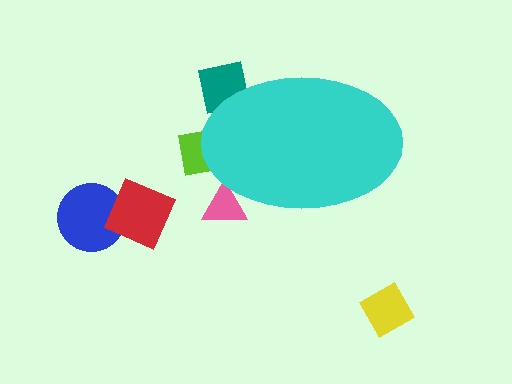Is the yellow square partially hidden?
No, the yellow square is fully visible.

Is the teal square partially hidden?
Yes, the teal square is partially hidden behind the cyan ellipse.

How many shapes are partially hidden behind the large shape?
3 shapes are partially hidden.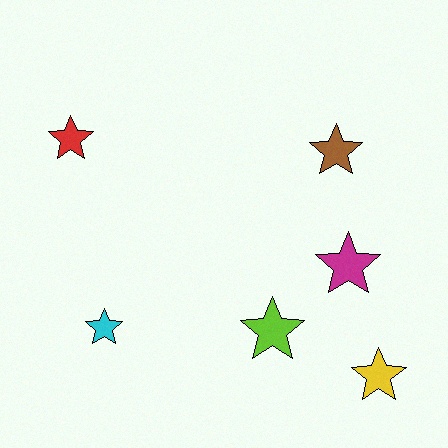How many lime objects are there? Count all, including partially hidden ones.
There is 1 lime object.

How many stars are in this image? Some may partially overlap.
There are 6 stars.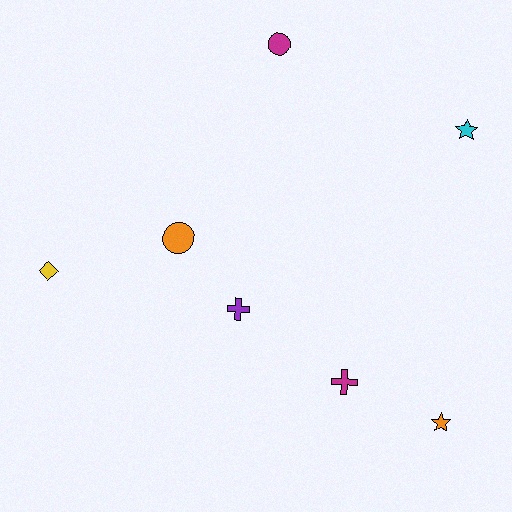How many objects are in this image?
There are 7 objects.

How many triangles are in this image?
There are no triangles.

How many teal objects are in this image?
There are no teal objects.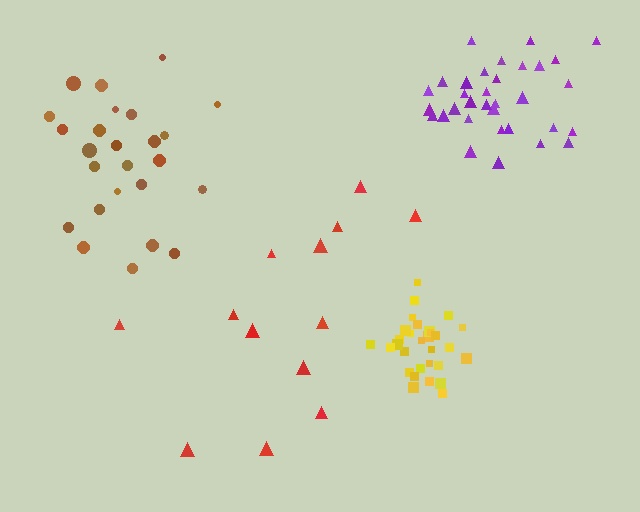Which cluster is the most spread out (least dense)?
Red.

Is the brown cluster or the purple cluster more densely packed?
Purple.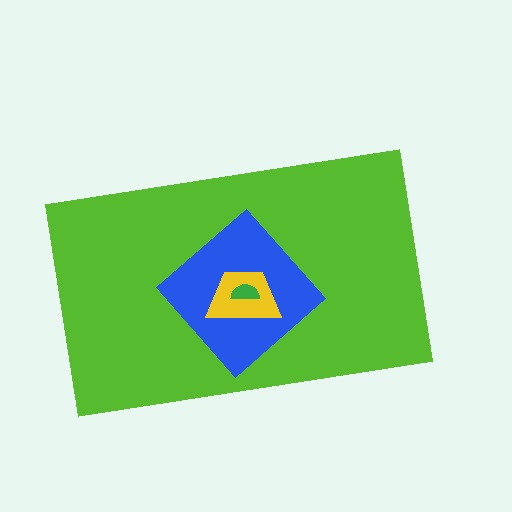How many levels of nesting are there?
4.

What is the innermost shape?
The green semicircle.